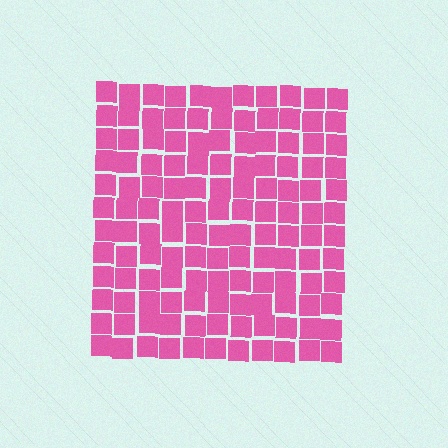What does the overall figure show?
The overall figure shows a square.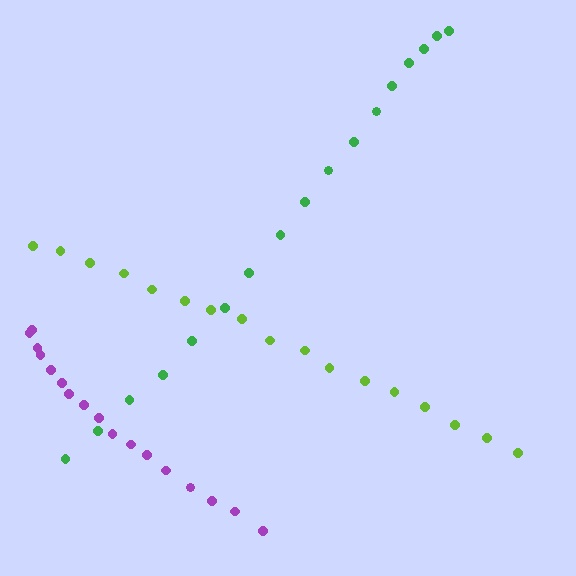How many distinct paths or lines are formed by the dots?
There are 3 distinct paths.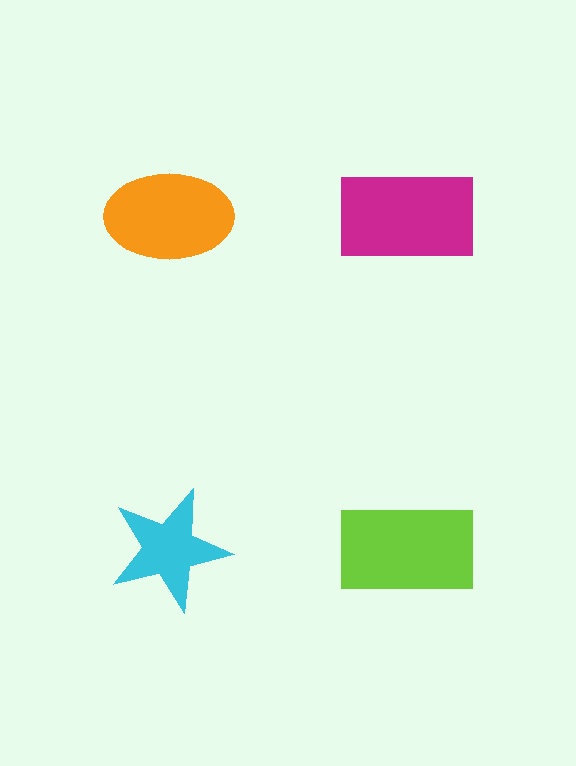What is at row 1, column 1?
An orange ellipse.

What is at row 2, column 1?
A cyan star.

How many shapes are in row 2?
2 shapes.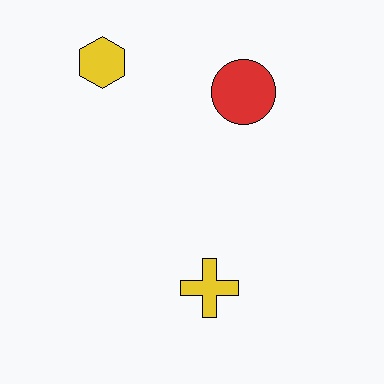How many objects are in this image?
There are 3 objects.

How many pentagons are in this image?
There are no pentagons.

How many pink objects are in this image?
There are no pink objects.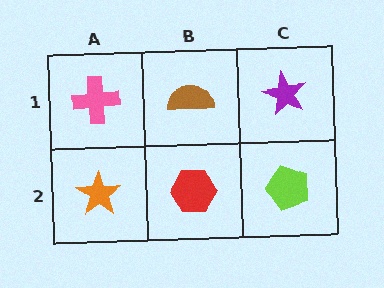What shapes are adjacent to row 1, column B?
A red hexagon (row 2, column B), a pink cross (row 1, column A), a purple star (row 1, column C).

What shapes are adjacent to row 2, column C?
A purple star (row 1, column C), a red hexagon (row 2, column B).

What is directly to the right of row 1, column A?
A brown semicircle.